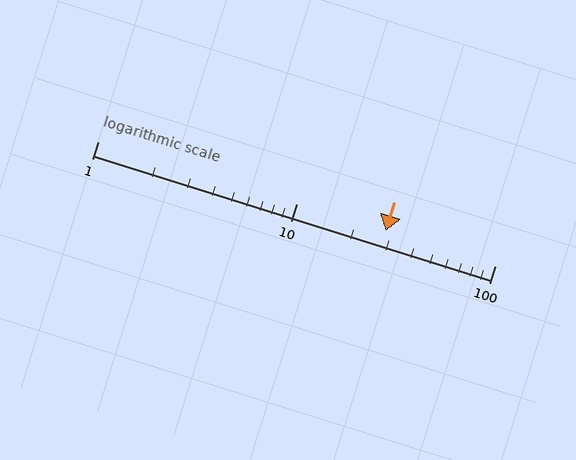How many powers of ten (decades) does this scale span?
The scale spans 2 decades, from 1 to 100.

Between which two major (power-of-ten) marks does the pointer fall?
The pointer is between 10 and 100.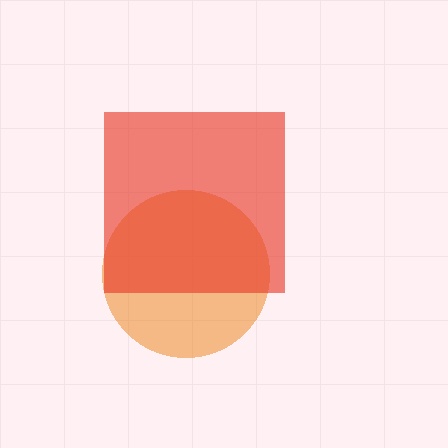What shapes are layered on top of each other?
The layered shapes are: an orange circle, a red square.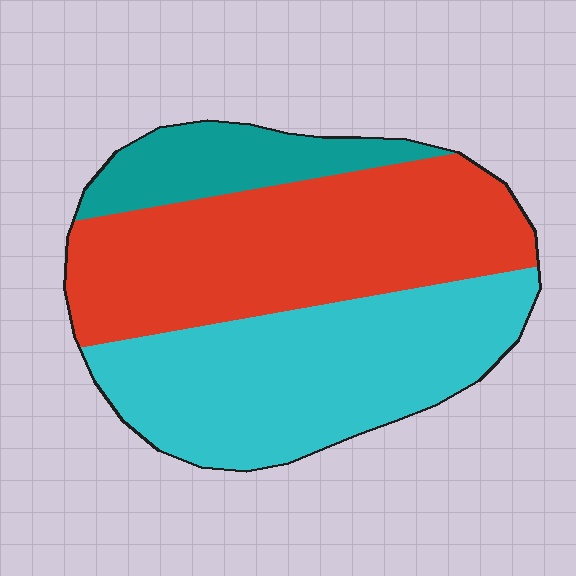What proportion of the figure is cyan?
Cyan takes up about two fifths (2/5) of the figure.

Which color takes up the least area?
Teal, at roughly 15%.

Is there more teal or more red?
Red.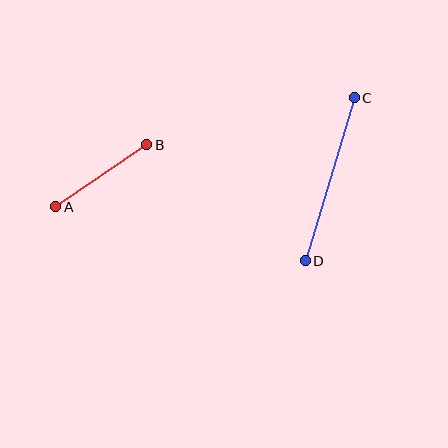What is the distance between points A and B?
The distance is approximately 110 pixels.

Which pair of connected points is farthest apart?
Points C and D are farthest apart.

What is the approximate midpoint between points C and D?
The midpoint is at approximately (330, 179) pixels.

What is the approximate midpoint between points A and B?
The midpoint is at approximately (101, 176) pixels.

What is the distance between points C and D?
The distance is approximately 170 pixels.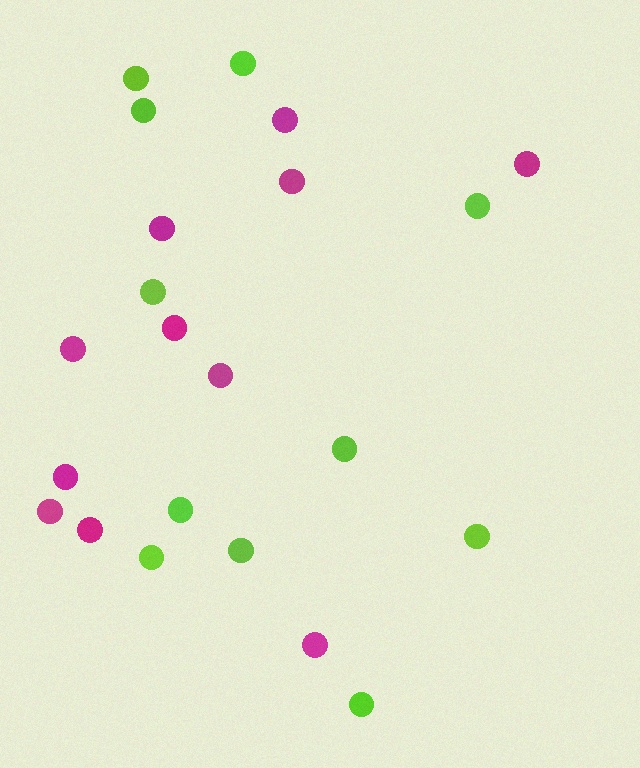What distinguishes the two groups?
There are 2 groups: one group of magenta circles (11) and one group of lime circles (11).